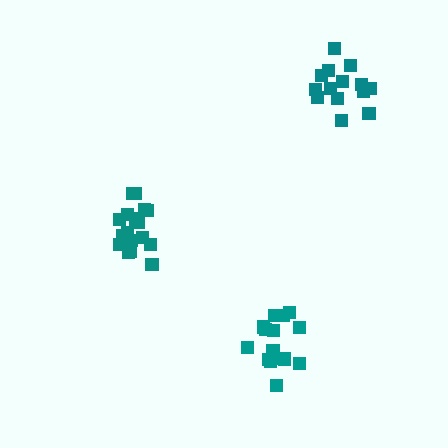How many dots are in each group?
Group 1: 18 dots, Group 2: 15 dots, Group 3: 14 dots (47 total).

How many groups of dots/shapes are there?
There are 3 groups.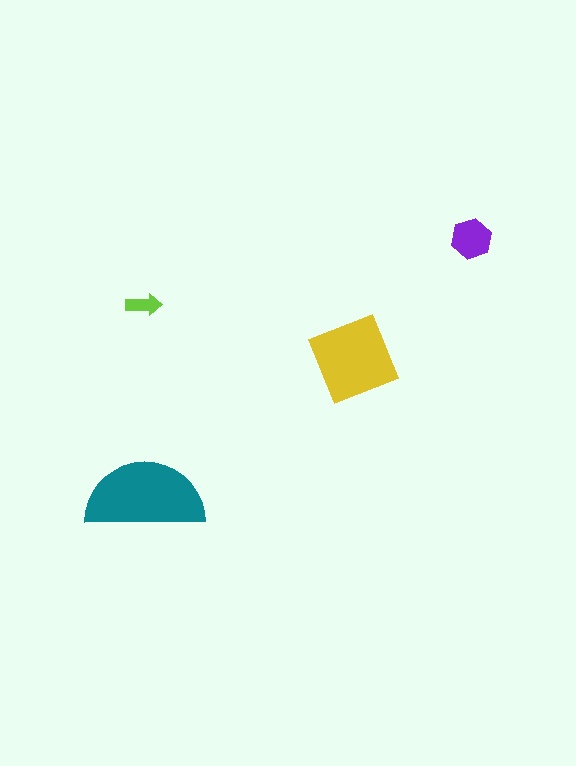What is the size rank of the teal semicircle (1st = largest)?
1st.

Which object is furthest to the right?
The purple hexagon is rightmost.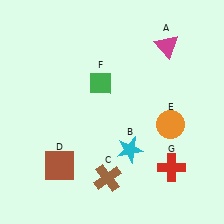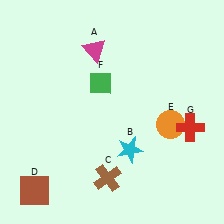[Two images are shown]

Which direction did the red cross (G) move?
The red cross (G) moved up.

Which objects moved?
The objects that moved are: the magenta triangle (A), the brown square (D), the red cross (G).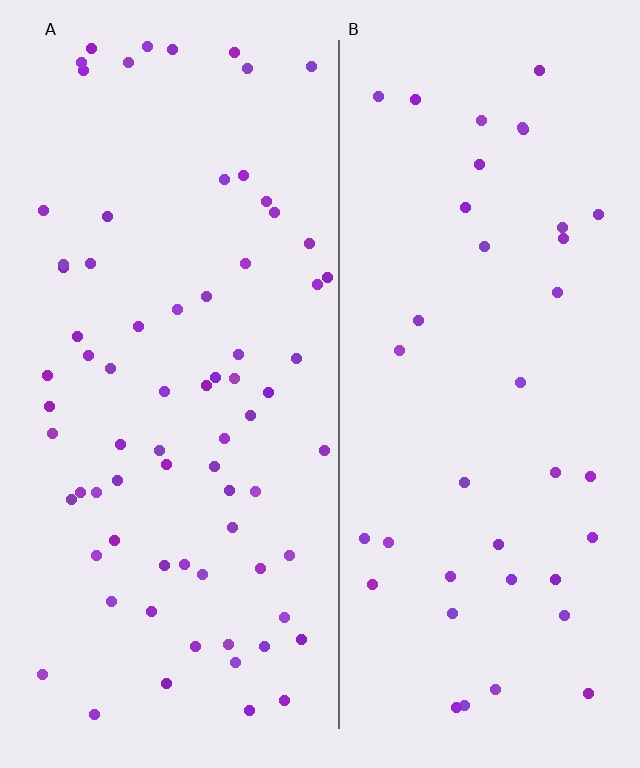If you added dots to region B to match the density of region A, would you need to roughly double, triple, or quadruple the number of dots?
Approximately double.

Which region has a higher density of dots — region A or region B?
A (the left).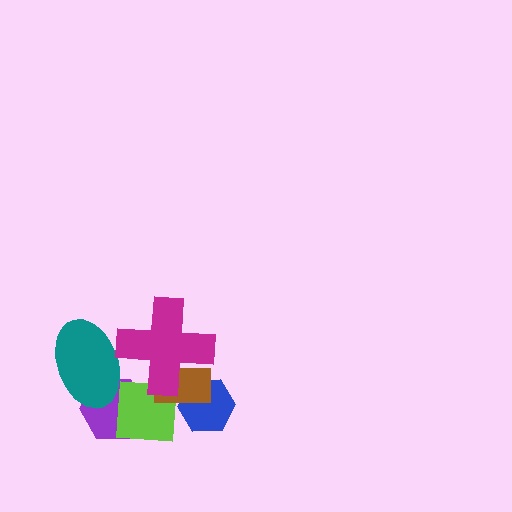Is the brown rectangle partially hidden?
Yes, it is partially covered by another shape.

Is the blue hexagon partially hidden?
Yes, it is partially covered by another shape.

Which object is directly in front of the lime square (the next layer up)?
The brown rectangle is directly in front of the lime square.